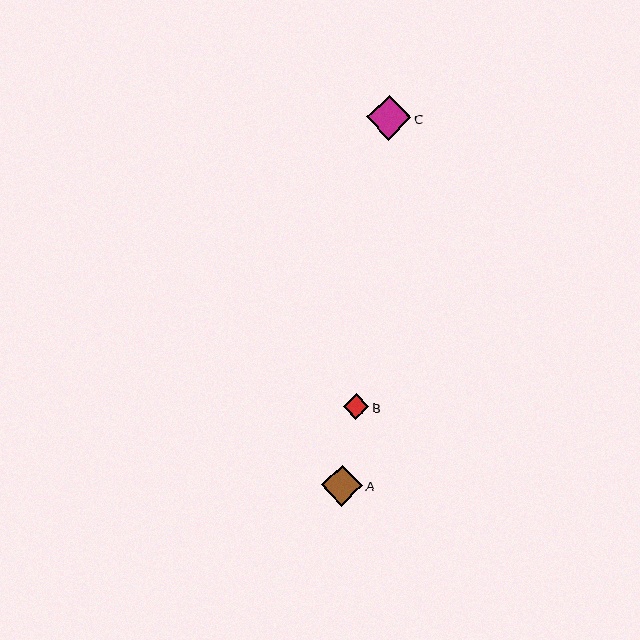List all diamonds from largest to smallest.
From largest to smallest: C, A, B.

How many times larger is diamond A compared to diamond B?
Diamond A is approximately 1.6 times the size of diamond B.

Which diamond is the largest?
Diamond C is the largest with a size of approximately 45 pixels.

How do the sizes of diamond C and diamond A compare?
Diamond C and diamond A are approximately the same size.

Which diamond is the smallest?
Diamond B is the smallest with a size of approximately 25 pixels.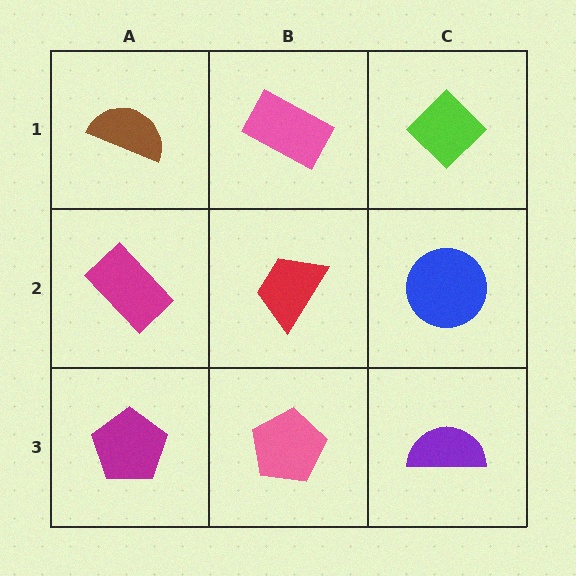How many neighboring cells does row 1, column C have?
2.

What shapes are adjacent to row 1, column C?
A blue circle (row 2, column C), a pink rectangle (row 1, column B).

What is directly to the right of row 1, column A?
A pink rectangle.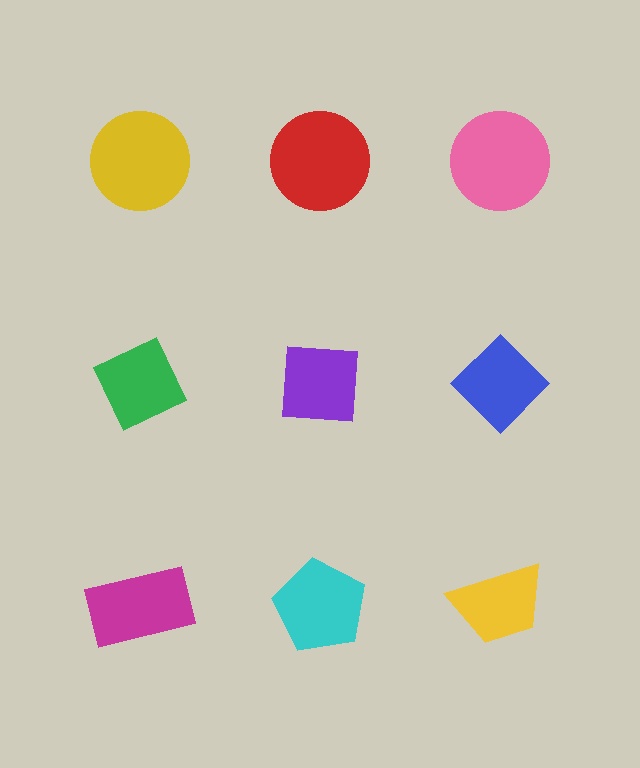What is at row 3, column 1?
A magenta rectangle.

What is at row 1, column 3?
A pink circle.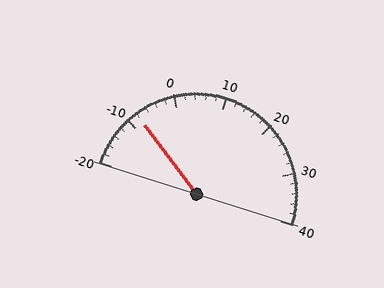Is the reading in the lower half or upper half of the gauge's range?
The reading is in the lower half of the range (-20 to 40).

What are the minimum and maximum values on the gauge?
The gauge ranges from -20 to 40.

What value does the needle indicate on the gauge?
The needle indicates approximately -8.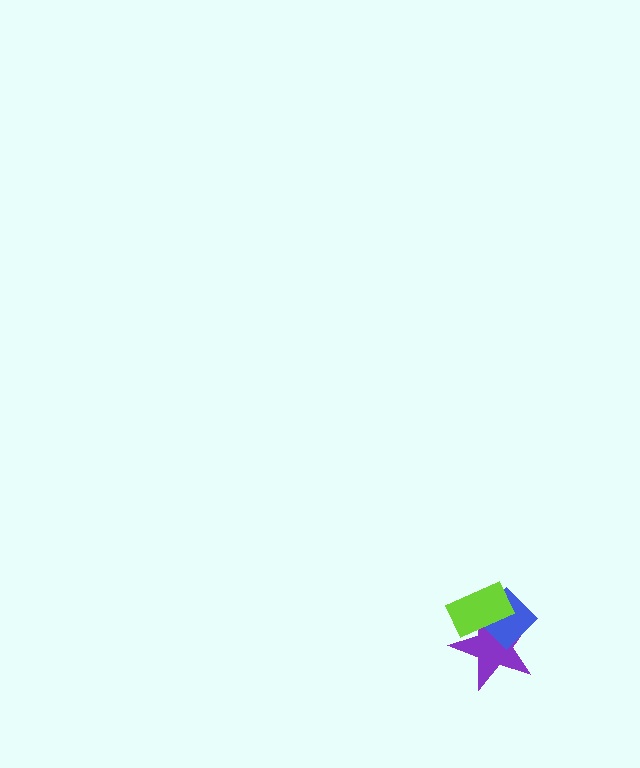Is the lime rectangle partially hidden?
No, no other shape covers it.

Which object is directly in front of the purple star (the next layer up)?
The blue diamond is directly in front of the purple star.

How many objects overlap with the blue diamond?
2 objects overlap with the blue diamond.